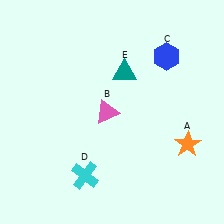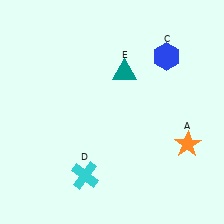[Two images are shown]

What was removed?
The pink triangle (B) was removed in Image 2.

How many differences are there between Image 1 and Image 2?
There is 1 difference between the two images.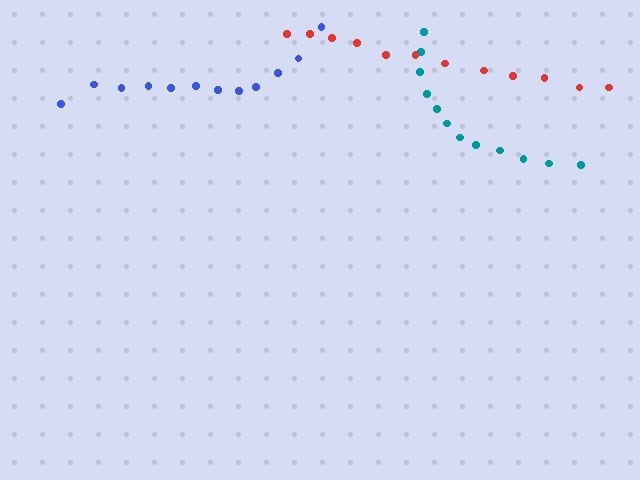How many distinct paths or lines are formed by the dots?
There are 3 distinct paths.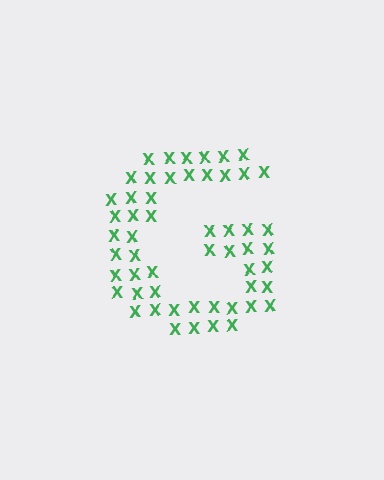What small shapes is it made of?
It is made of small letter X's.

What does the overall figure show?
The overall figure shows the letter G.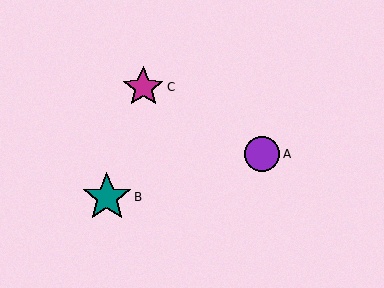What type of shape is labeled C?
Shape C is a magenta star.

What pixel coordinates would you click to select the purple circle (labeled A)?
Click at (262, 154) to select the purple circle A.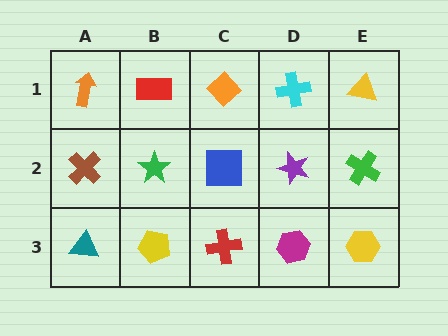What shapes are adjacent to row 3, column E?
A green cross (row 2, column E), a magenta hexagon (row 3, column D).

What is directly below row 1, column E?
A green cross.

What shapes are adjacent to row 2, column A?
An orange arrow (row 1, column A), a teal triangle (row 3, column A), a green star (row 2, column B).